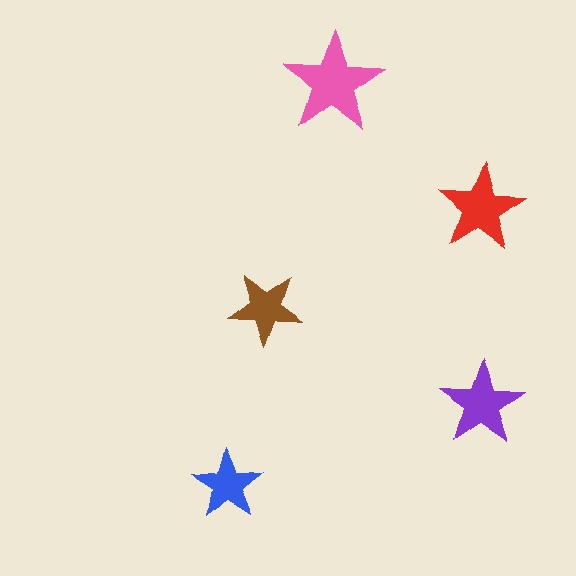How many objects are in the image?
There are 5 objects in the image.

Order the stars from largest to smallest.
the pink one, the red one, the purple one, the brown one, the blue one.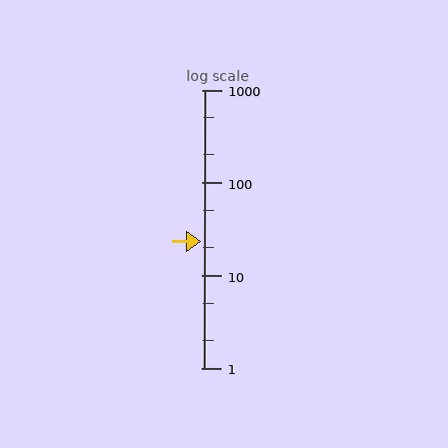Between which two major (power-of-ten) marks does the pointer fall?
The pointer is between 10 and 100.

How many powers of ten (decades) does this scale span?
The scale spans 3 decades, from 1 to 1000.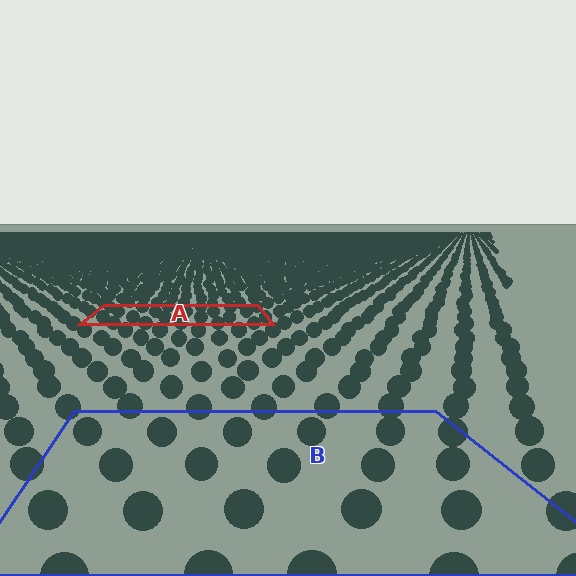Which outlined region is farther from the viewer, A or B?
Region A is farther from the viewer — the texture elements inside it appear smaller and more densely packed.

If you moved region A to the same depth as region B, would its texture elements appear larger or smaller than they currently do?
They would appear larger. At a closer depth, the same texture elements are projected at a bigger on-screen size.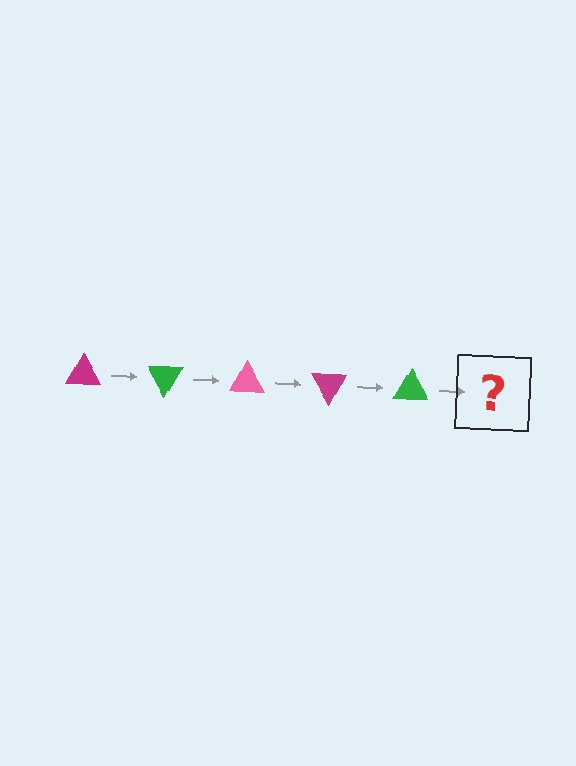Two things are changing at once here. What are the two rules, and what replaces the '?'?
The two rules are that it rotates 60 degrees each step and the color cycles through magenta, green, and pink. The '?' should be a pink triangle, rotated 300 degrees from the start.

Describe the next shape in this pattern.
It should be a pink triangle, rotated 300 degrees from the start.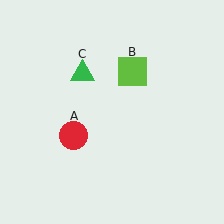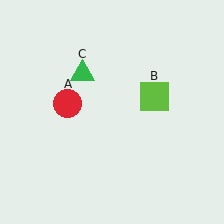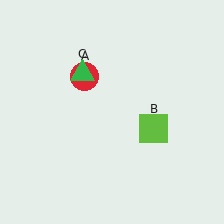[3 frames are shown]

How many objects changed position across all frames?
2 objects changed position: red circle (object A), lime square (object B).